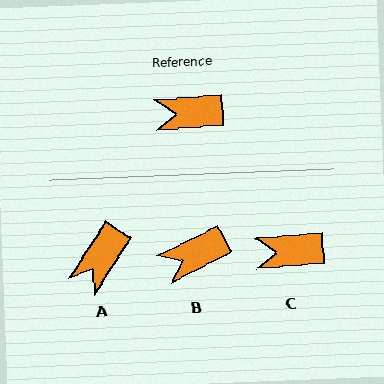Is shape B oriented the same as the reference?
No, it is off by about 23 degrees.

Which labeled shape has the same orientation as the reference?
C.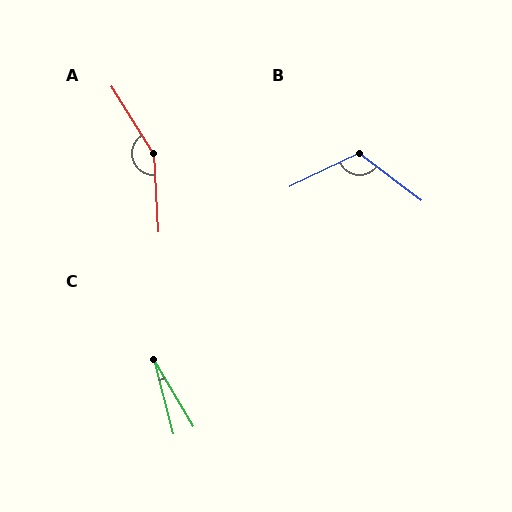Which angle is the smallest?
C, at approximately 16 degrees.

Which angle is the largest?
A, at approximately 151 degrees.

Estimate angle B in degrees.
Approximately 117 degrees.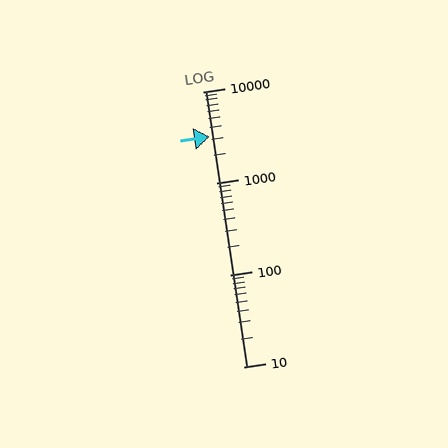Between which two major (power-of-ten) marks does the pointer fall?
The pointer is between 1000 and 10000.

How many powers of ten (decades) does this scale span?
The scale spans 3 decades, from 10 to 10000.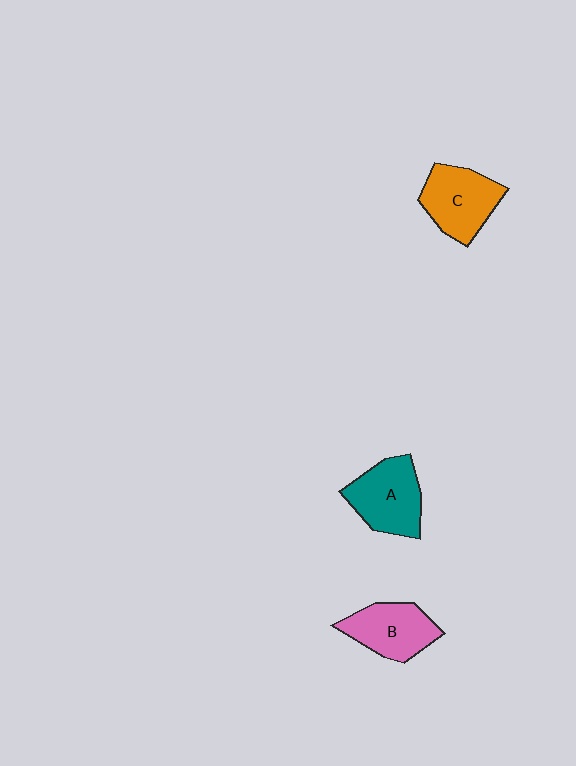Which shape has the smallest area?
Shape B (pink).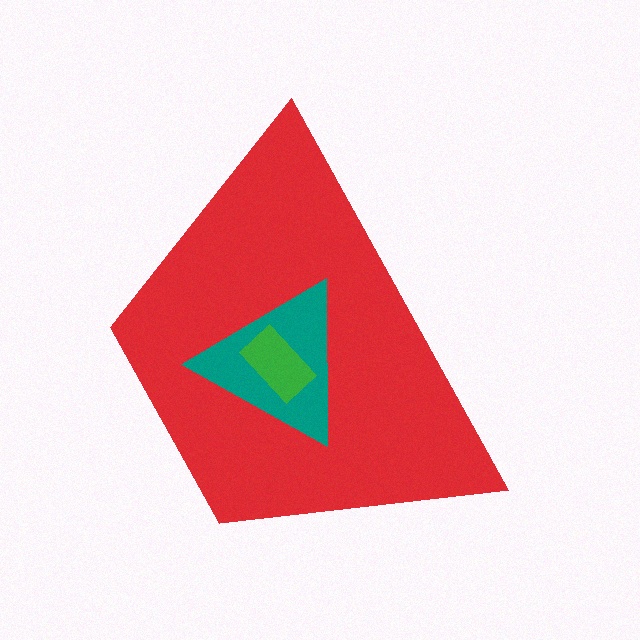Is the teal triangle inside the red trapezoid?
Yes.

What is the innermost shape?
The green rectangle.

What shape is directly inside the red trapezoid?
The teal triangle.